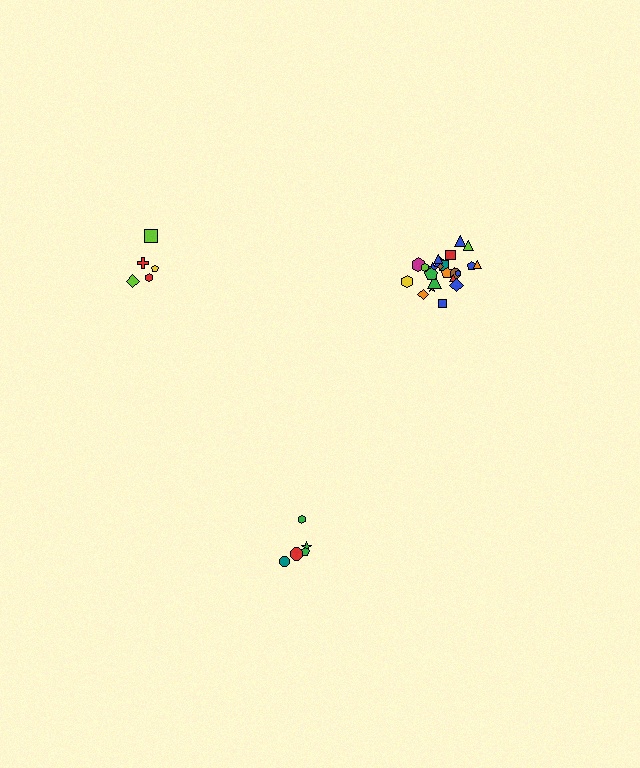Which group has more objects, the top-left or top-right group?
The top-right group.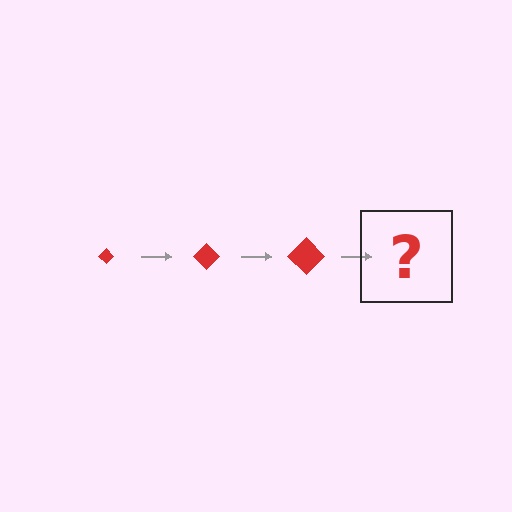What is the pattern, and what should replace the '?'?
The pattern is that the diamond gets progressively larger each step. The '?' should be a red diamond, larger than the previous one.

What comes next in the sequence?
The next element should be a red diamond, larger than the previous one.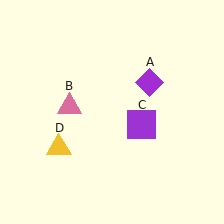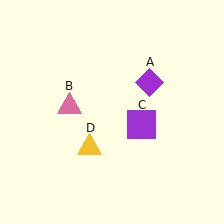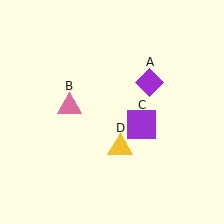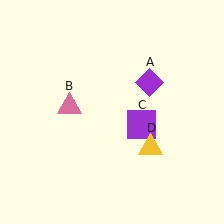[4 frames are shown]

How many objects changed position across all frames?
1 object changed position: yellow triangle (object D).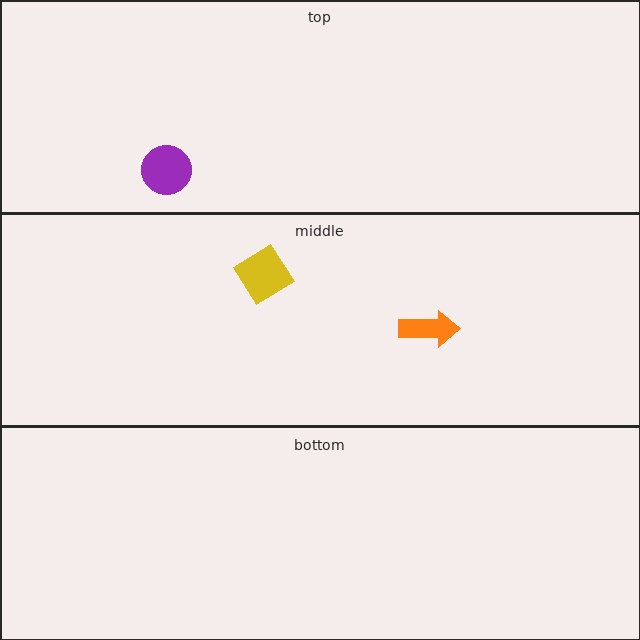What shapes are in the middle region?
The yellow diamond, the orange arrow.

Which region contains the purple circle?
The top region.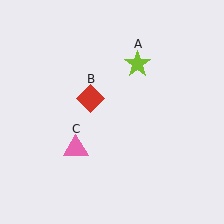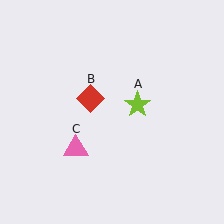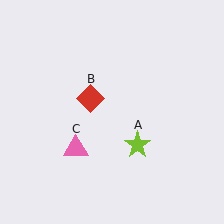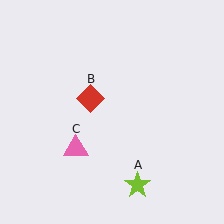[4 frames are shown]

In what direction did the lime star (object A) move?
The lime star (object A) moved down.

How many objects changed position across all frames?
1 object changed position: lime star (object A).